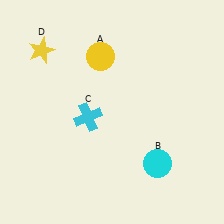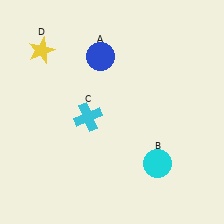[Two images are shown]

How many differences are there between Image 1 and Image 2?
There is 1 difference between the two images.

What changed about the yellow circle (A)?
In Image 1, A is yellow. In Image 2, it changed to blue.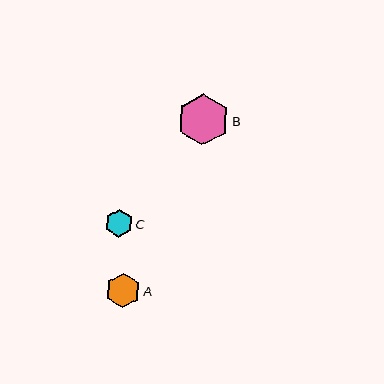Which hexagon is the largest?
Hexagon B is the largest with a size of approximately 52 pixels.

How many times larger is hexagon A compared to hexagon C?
Hexagon A is approximately 1.3 times the size of hexagon C.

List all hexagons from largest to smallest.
From largest to smallest: B, A, C.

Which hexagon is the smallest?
Hexagon C is the smallest with a size of approximately 28 pixels.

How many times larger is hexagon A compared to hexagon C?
Hexagon A is approximately 1.3 times the size of hexagon C.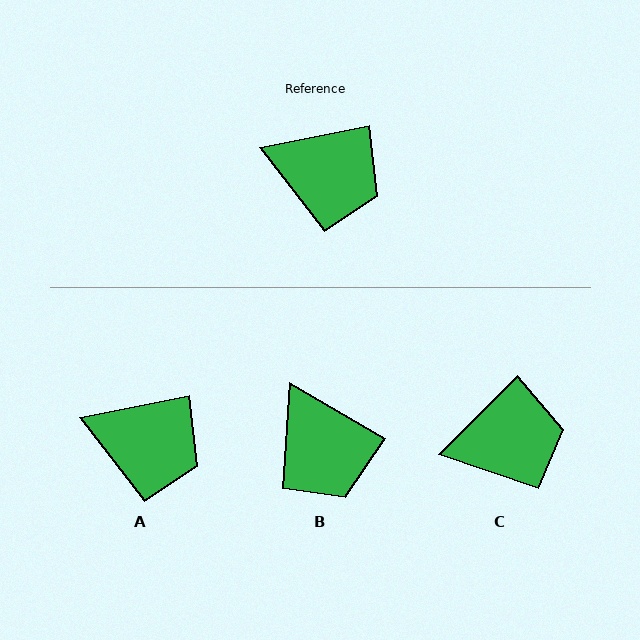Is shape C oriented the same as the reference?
No, it is off by about 34 degrees.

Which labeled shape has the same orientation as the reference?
A.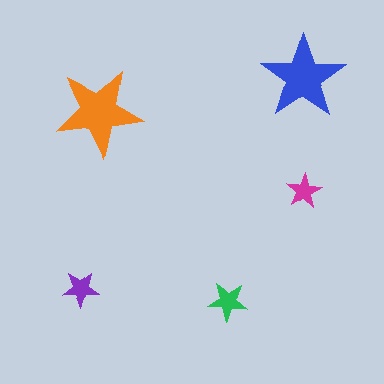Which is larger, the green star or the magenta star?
The green one.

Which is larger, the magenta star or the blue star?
The blue one.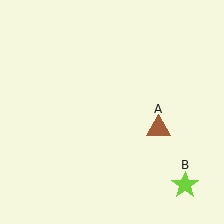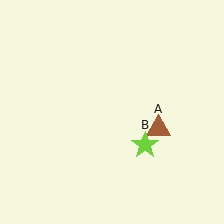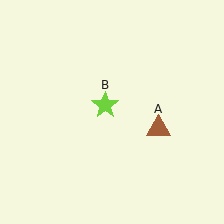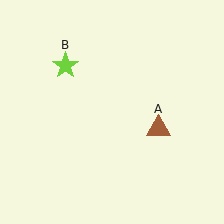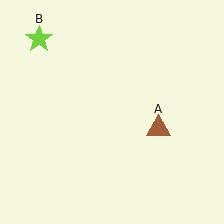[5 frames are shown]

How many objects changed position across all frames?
1 object changed position: lime star (object B).